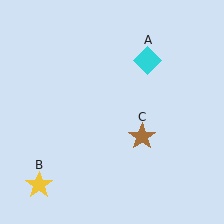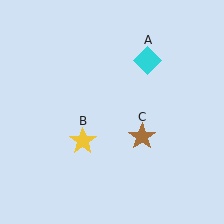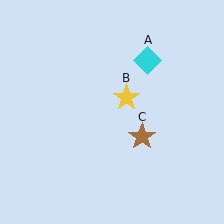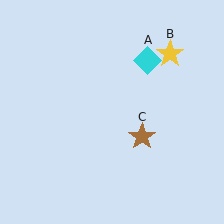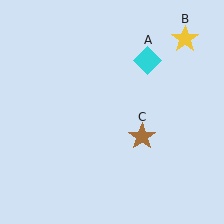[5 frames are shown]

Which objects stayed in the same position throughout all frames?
Cyan diamond (object A) and brown star (object C) remained stationary.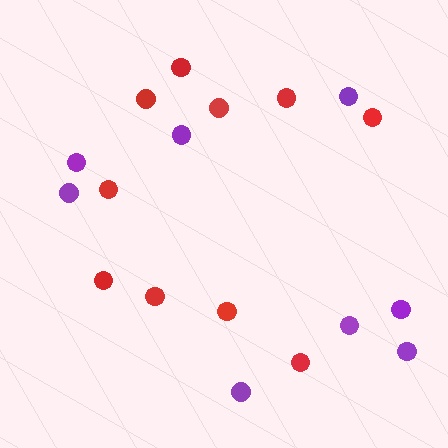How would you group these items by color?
There are 2 groups: one group of red circles (10) and one group of purple circles (8).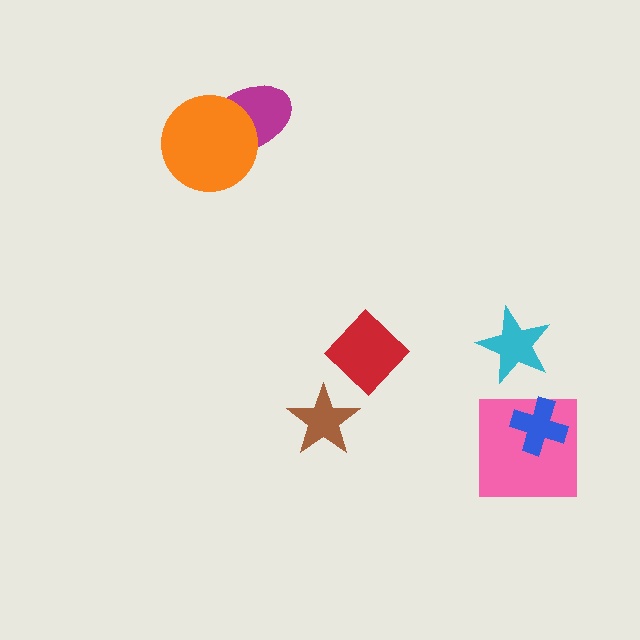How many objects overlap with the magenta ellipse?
1 object overlaps with the magenta ellipse.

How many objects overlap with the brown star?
0 objects overlap with the brown star.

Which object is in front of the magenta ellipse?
The orange circle is in front of the magenta ellipse.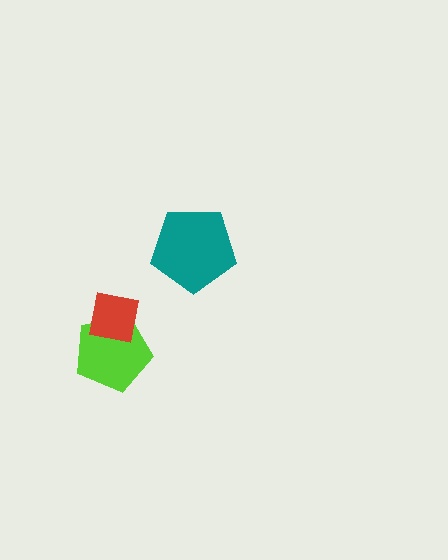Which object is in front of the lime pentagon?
The red square is in front of the lime pentagon.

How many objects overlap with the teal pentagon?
0 objects overlap with the teal pentagon.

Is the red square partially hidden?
No, no other shape covers it.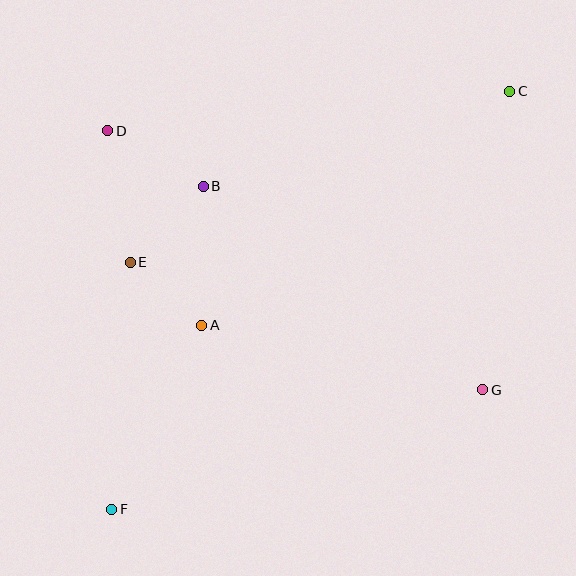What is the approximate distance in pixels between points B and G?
The distance between B and G is approximately 346 pixels.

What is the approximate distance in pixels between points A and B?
The distance between A and B is approximately 139 pixels.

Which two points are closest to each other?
Points A and E are closest to each other.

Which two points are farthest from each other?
Points C and F are farthest from each other.